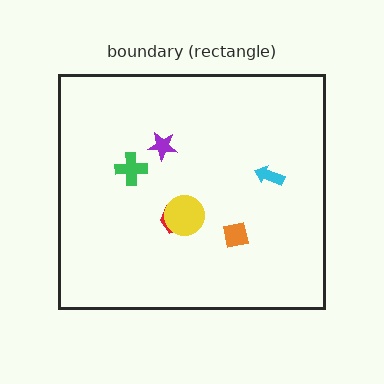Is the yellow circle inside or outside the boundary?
Inside.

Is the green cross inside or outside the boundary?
Inside.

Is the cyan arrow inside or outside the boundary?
Inside.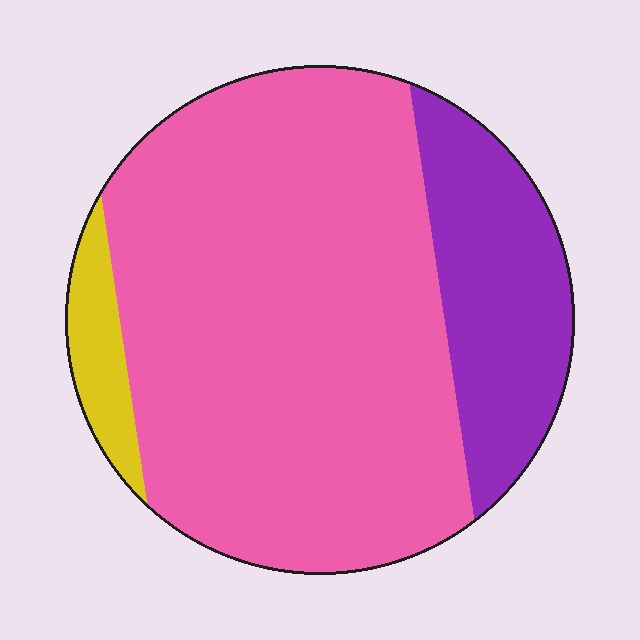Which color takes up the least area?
Yellow, at roughly 5%.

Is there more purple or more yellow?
Purple.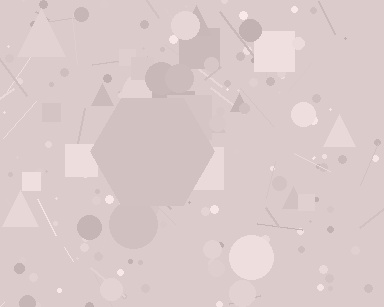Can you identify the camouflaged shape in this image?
The camouflaged shape is a hexagon.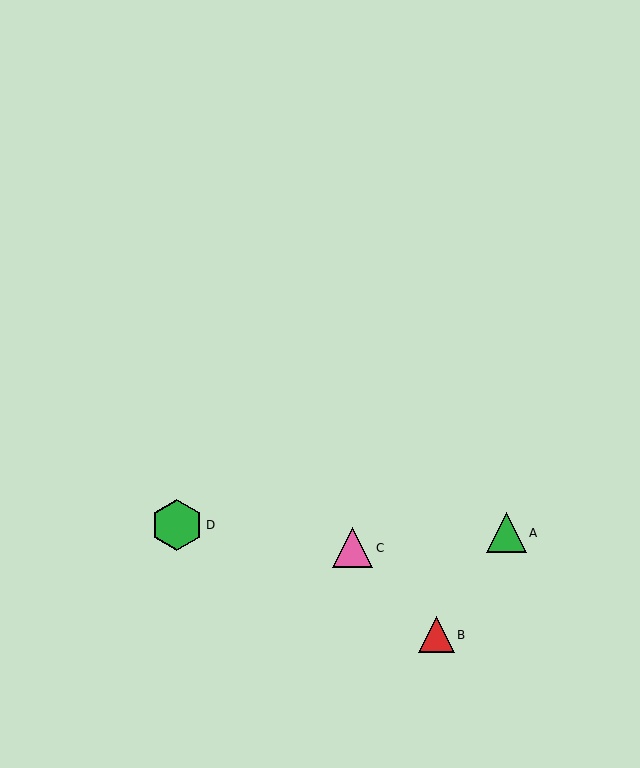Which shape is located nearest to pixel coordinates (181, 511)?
The green hexagon (labeled D) at (177, 525) is nearest to that location.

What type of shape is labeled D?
Shape D is a green hexagon.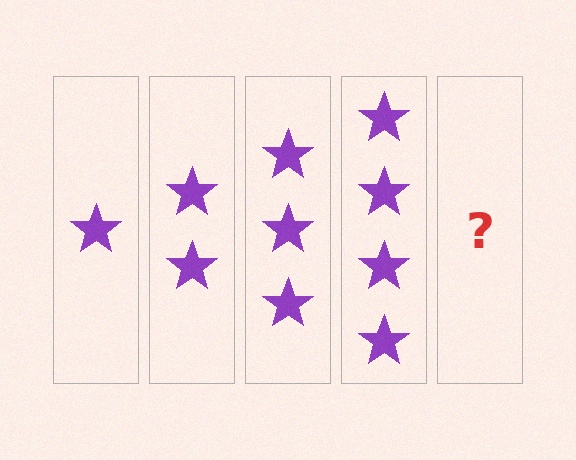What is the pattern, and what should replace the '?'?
The pattern is that each step adds one more star. The '?' should be 5 stars.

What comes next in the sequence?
The next element should be 5 stars.